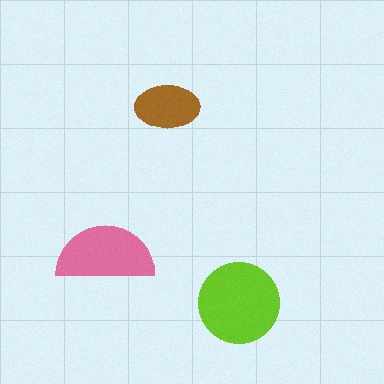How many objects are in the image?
There are 3 objects in the image.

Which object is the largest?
The lime circle.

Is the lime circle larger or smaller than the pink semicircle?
Larger.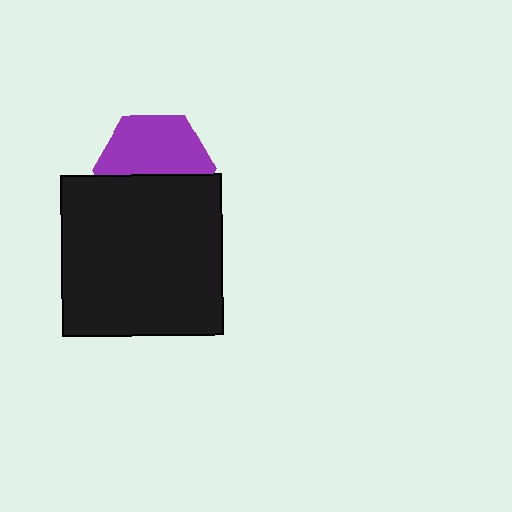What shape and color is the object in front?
The object in front is a black square.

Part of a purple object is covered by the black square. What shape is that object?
It is a hexagon.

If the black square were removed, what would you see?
You would see the complete purple hexagon.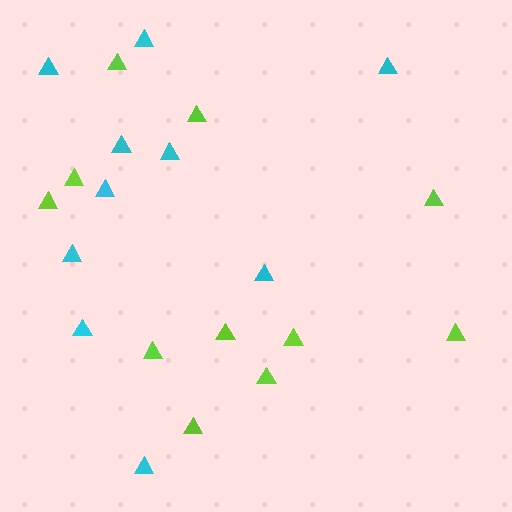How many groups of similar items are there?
There are 2 groups: one group of lime triangles (11) and one group of cyan triangles (10).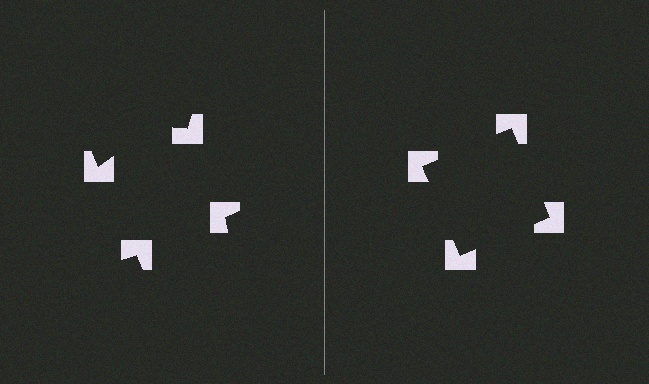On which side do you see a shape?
An illusory square appears on the right side. On the left side the wedge cuts are rotated, so no coherent shape forms.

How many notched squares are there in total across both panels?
8 — 4 on each side.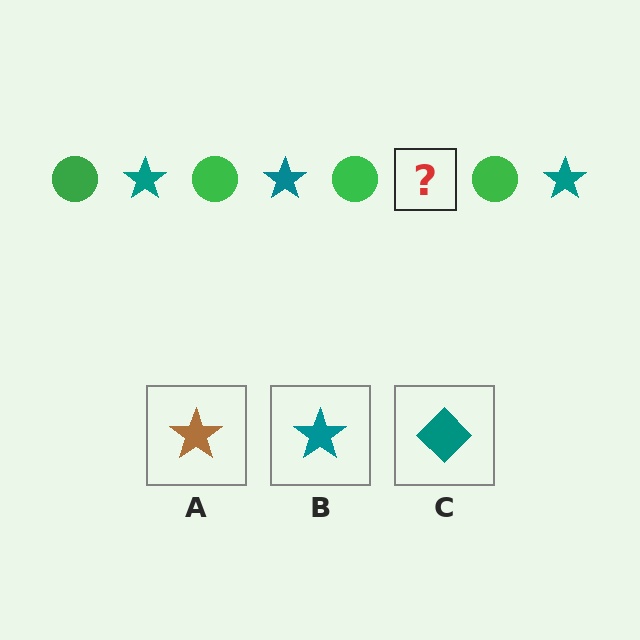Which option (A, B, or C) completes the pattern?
B.